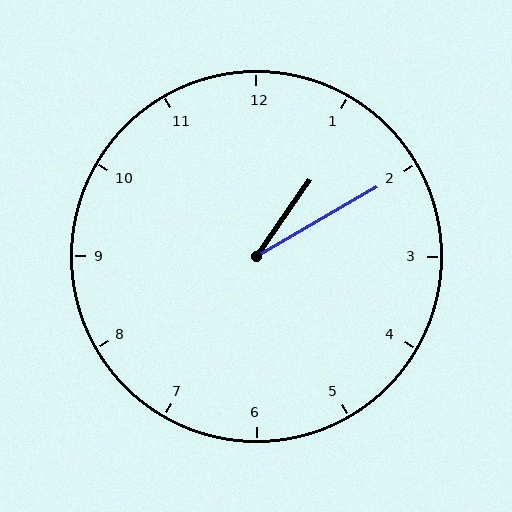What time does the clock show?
1:10.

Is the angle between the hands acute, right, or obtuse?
It is acute.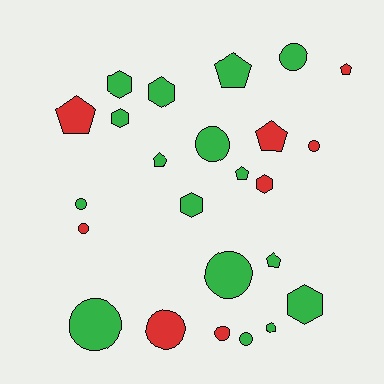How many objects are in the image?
There are 24 objects.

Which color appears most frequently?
Green, with 16 objects.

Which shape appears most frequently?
Circle, with 10 objects.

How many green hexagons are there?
There are 6 green hexagons.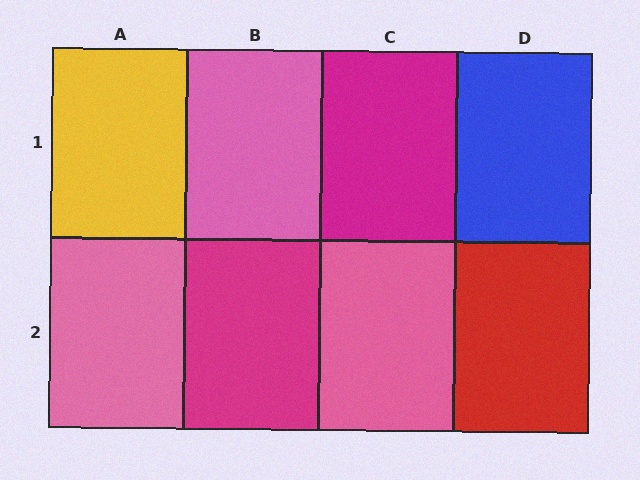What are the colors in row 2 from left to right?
Pink, magenta, pink, red.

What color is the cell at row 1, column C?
Magenta.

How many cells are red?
1 cell is red.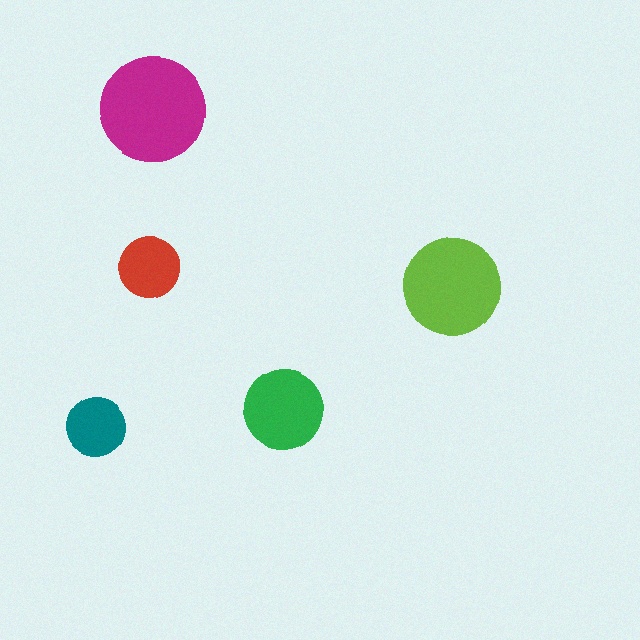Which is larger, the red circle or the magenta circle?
The magenta one.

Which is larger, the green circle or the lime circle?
The lime one.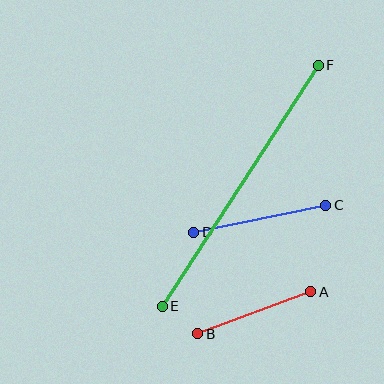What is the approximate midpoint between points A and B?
The midpoint is at approximately (254, 313) pixels.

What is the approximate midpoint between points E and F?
The midpoint is at approximately (240, 186) pixels.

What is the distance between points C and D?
The distance is approximately 135 pixels.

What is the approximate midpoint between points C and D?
The midpoint is at approximately (260, 219) pixels.